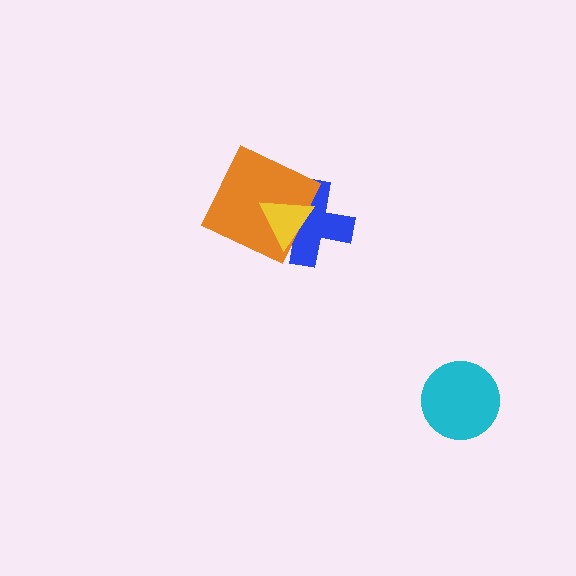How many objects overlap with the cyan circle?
0 objects overlap with the cyan circle.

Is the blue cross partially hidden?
Yes, it is partially covered by another shape.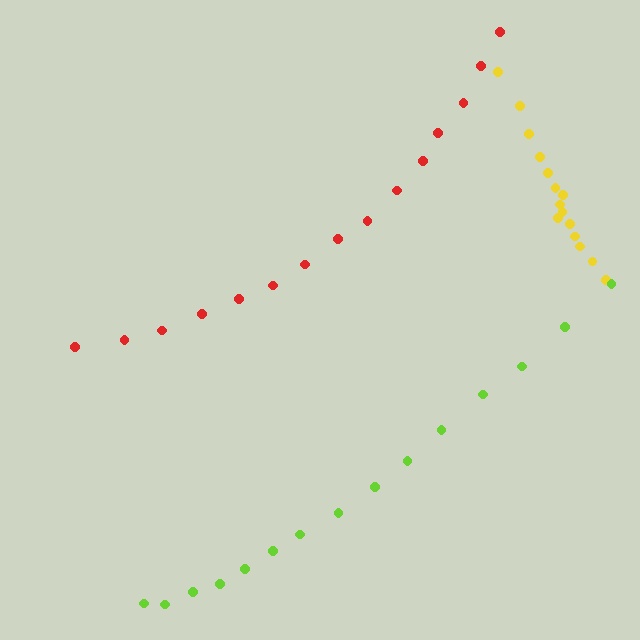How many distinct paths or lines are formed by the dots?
There are 3 distinct paths.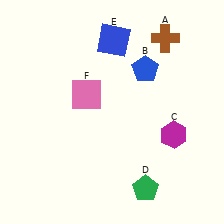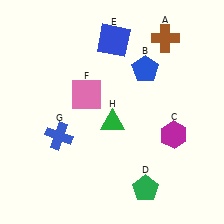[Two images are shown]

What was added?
A blue cross (G), a green triangle (H) were added in Image 2.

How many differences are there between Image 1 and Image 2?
There are 2 differences between the two images.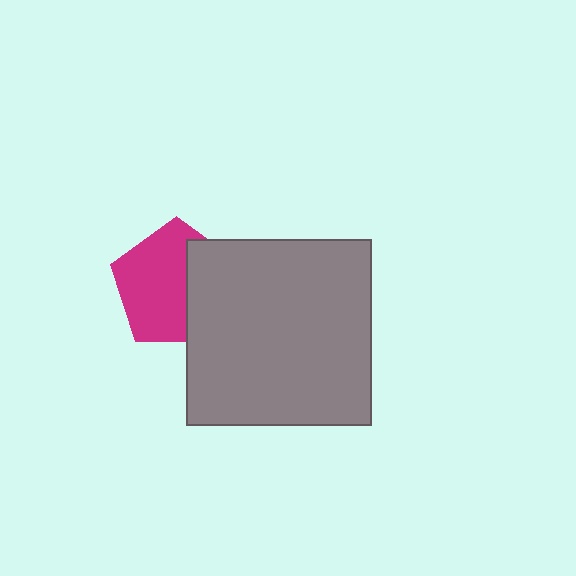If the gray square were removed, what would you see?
You would see the complete magenta pentagon.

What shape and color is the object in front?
The object in front is a gray square.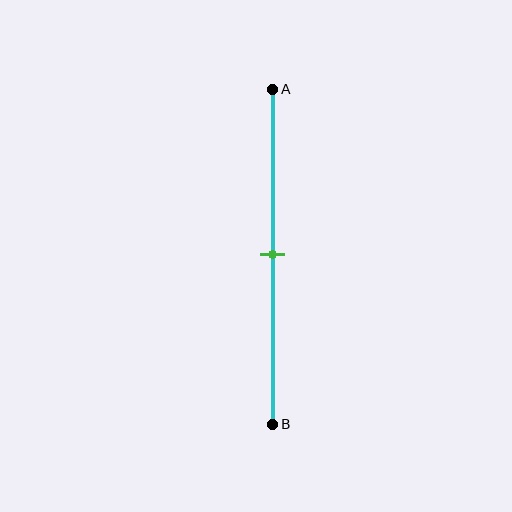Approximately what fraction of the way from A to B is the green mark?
The green mark is approximately 50% of the way from A to B.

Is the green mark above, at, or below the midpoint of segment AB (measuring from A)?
The green mark is approximately at the midpoint of segment AB.